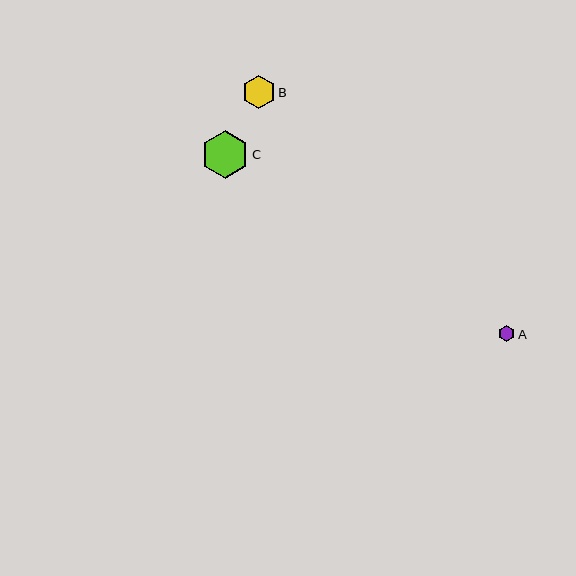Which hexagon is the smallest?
Hexagon A is the smallest with a size of approximately 16 pixels.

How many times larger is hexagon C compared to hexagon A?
Hexagon C is approximately 3.0 times the size of hexagon A.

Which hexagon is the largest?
Hexagon C is the largest with a size of approximately 48 pixels.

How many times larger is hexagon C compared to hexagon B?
Hexagon C is approximately 1.4 times the size of hexagon B.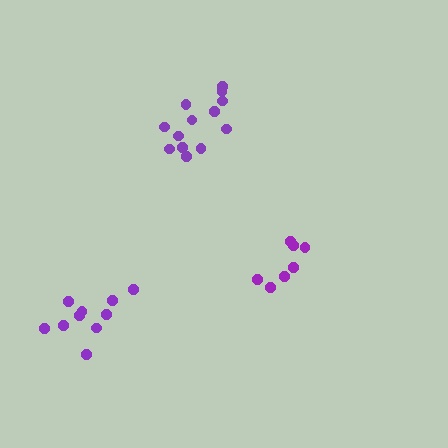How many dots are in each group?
Group 1: 13 dots, Group 2: 10 dots, Group 3: 7 dots (30 total).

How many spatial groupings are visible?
There are 3 spatial groupings.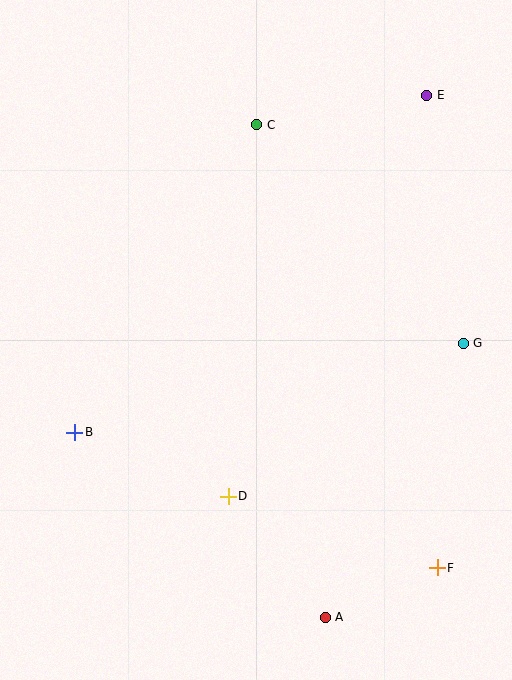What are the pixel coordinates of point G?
Point G is at (463, 343).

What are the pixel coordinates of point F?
Point F is at (437, 568).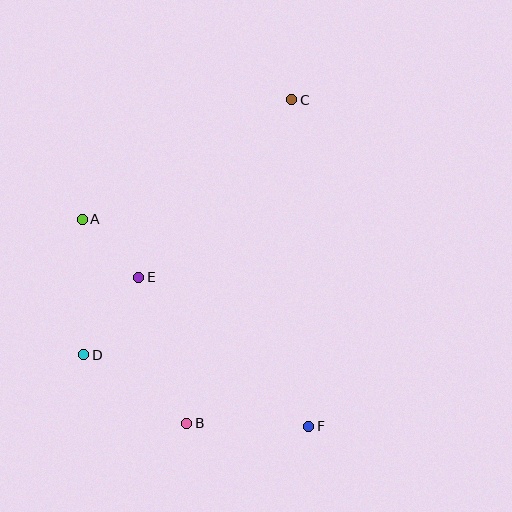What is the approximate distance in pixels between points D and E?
The distance between D and E is approximately 95 pixels.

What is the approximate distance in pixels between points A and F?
The distance between A and F is approximately 307 pixels.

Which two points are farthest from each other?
Points B and C are farthest from each other.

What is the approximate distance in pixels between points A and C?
The distance between A and C is approximately 241 pixels.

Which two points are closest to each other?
Points A and E are closest to each other.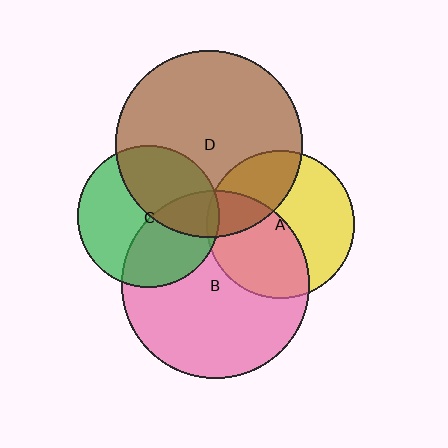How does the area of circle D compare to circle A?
Approximately 1.6 times.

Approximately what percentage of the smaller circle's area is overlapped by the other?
Approximately 30%.